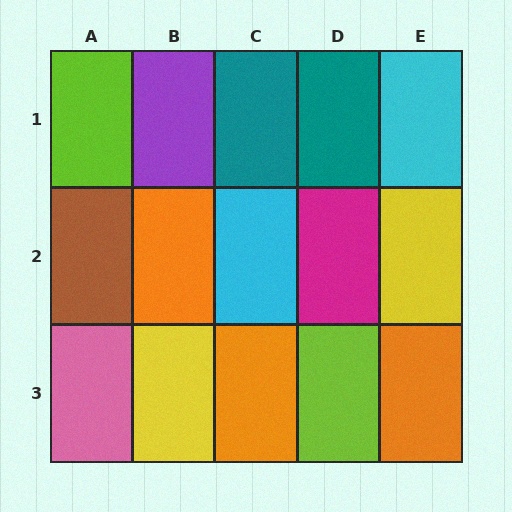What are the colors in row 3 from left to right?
Pink, yellow, orange, lime, orange.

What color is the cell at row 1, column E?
Cyan.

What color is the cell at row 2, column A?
Brown.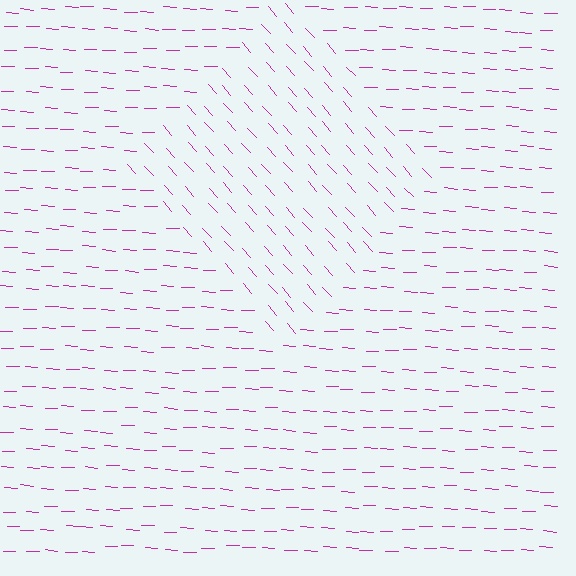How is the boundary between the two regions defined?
The boundary is defined purely by a change in line orientation (approximately 45 degrees difference). All lines are the same color and thickness.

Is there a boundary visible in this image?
Yes, there is a texture boundary formed by a change in line orientation.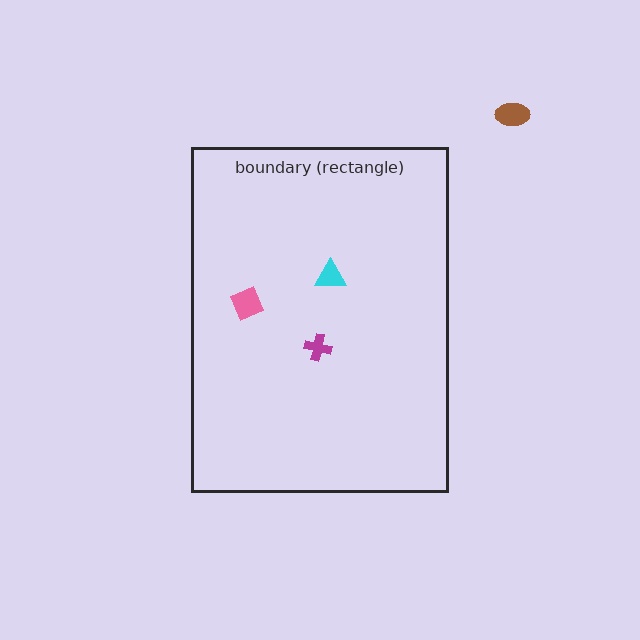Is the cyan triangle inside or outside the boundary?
Inside.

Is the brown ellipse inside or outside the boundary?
Outside.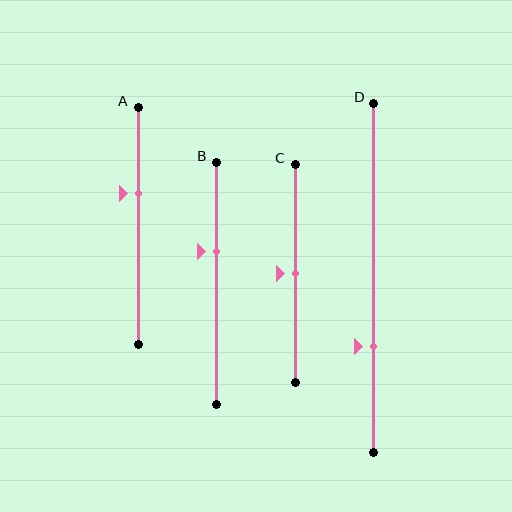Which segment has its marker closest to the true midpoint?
Segment C has its marker closest to the true midpoint.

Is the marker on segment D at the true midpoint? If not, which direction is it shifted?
No, the marker on segment D is shifted downward by about 20% of the segment length.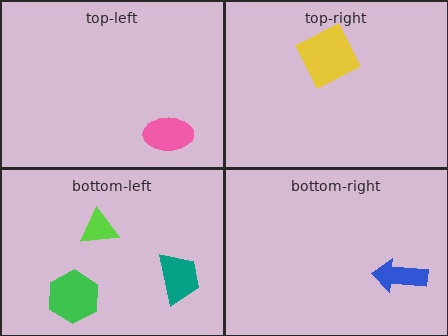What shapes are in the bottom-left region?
The green hexagon, the teal trapezoid, the lime triangle.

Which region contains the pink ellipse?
The top-left region.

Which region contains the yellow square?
The top-right region.